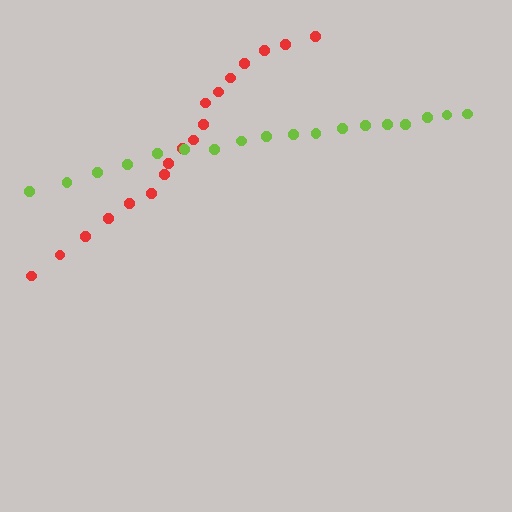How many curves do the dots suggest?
There are 2 distinct paths.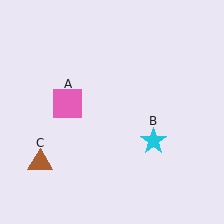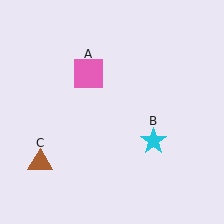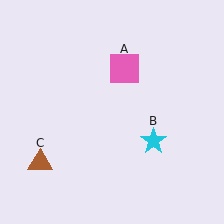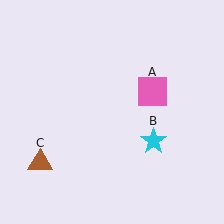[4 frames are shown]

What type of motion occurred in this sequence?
The pink square (object A) rotated clockwise around the center of the scene.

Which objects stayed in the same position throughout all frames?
Cyan star (object B) and brown triangle (object C) remained stationary.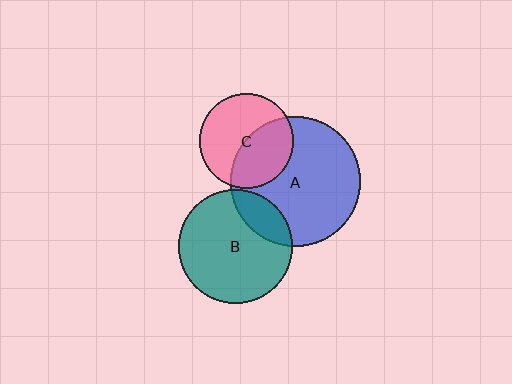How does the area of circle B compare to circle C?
Approximately 1.5 times.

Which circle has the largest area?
Circle A (blue).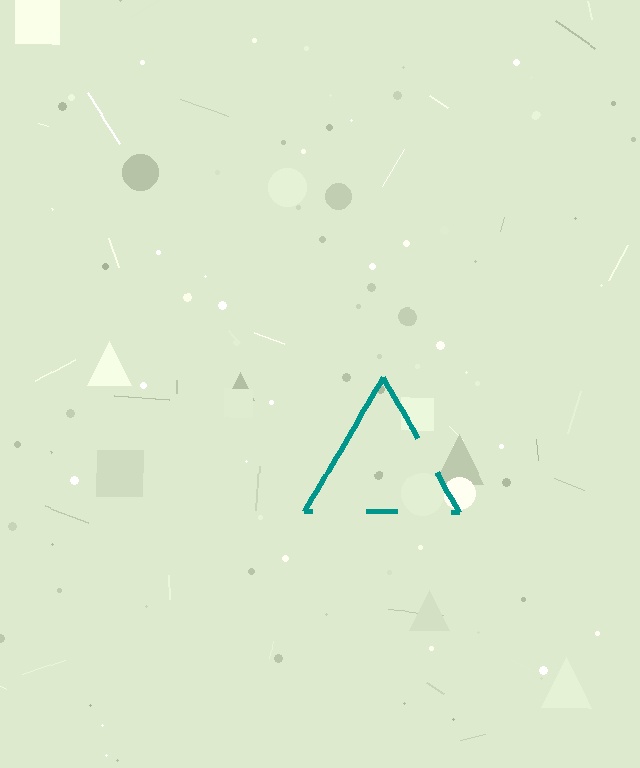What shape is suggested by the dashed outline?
The dashed outline suggests a triangle.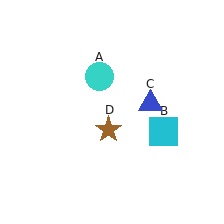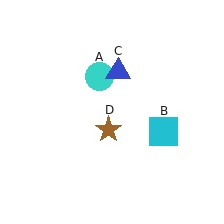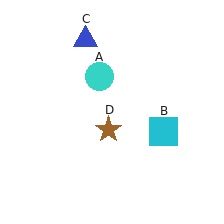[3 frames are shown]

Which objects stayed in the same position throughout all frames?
Cyan circle (object A) and cyan square (object B) and brown star (object D) remained stationary.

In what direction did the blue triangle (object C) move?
The blue triangle (object C) moved up and to the left.